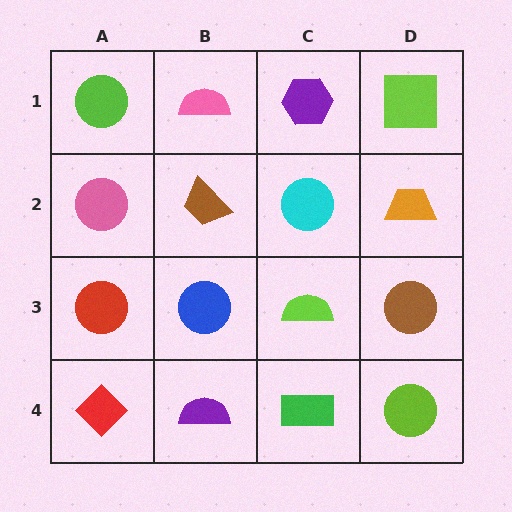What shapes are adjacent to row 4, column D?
A brown circle (row 3, column D), a green rectangle (row 4, column C).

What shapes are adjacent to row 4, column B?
A blue circle (row 3, column B), a red diamond (row 4, column A), a green rectangle (row 4, column C).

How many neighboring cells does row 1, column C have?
3.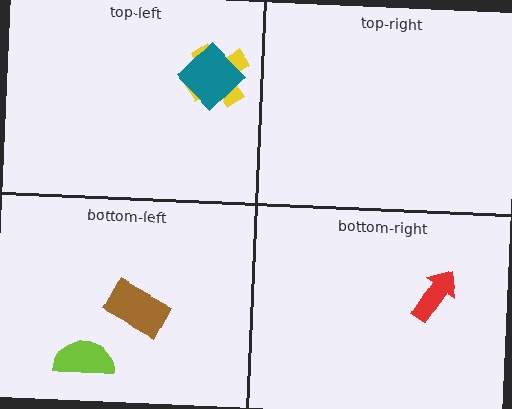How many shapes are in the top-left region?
2.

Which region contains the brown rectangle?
The bottom-left region.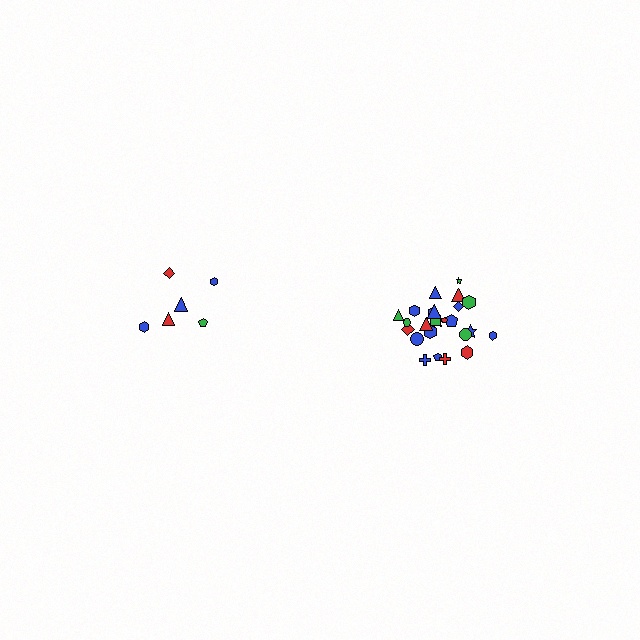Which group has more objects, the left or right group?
The right group.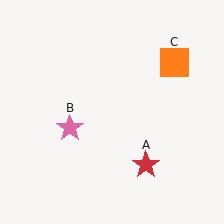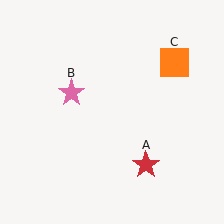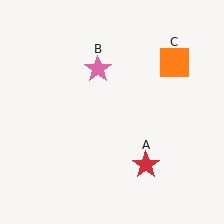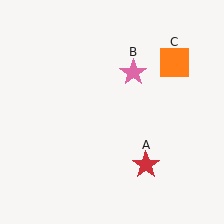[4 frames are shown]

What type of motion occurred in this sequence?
The pink star (object B) rotated clockwise around the center of the scene.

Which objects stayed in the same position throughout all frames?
Red star (object A) and orange square (object C) remained stationary.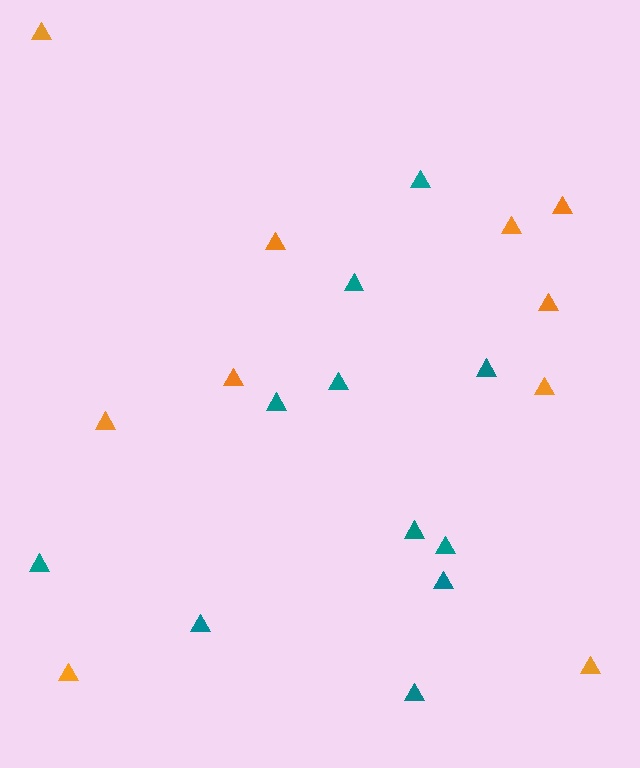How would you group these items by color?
There are 2 groups: one group of teal triangles (11) and one group of orange triangles (10).